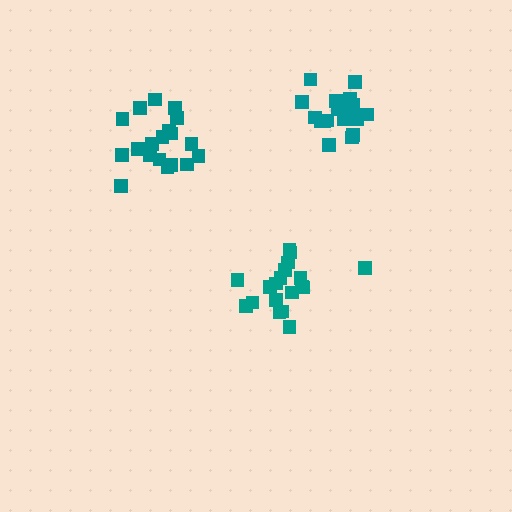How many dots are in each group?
Group 1: 19 dots, Group 2: 19 dots, Group 3: 19 dots (57 total).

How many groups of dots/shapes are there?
There are 3 groups.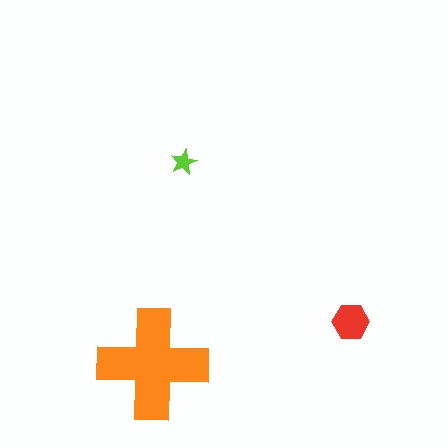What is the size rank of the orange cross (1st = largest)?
1st.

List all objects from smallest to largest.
The lime star, the red hexagon, the orange cross.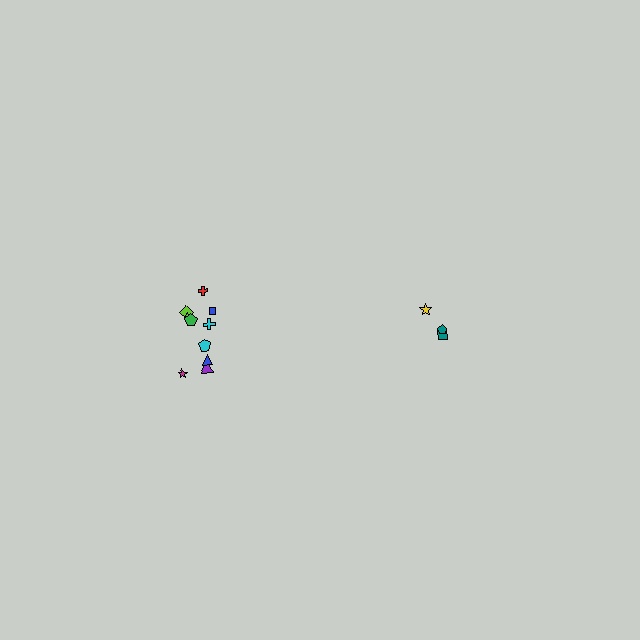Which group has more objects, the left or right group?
The left group.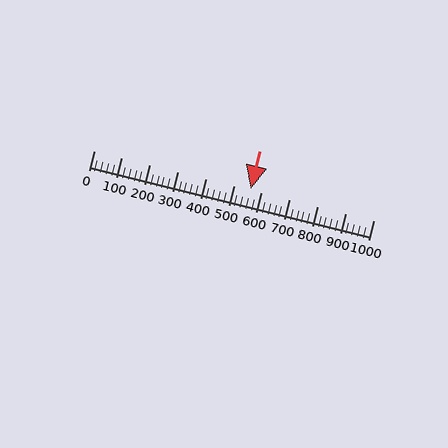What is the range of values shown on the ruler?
The ruler shows values from 0 to 1000.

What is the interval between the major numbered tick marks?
The major tick marks are spaced 100 units apart.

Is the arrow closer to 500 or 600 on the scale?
The arrow is closer to 600.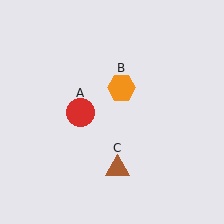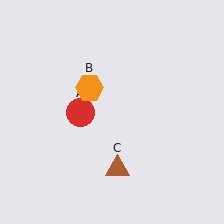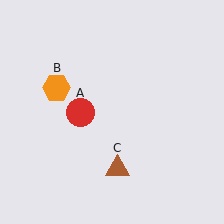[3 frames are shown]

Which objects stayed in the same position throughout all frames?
Red circle (object A) and brown triangle (object C) remained stationary.